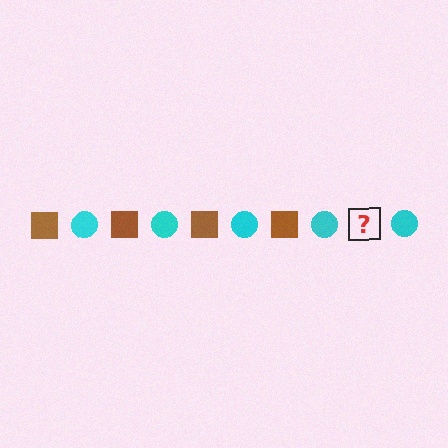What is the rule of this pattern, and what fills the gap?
The rule is that the pattern alternates between brown square and cyan circle. The gap should be filled with a brown square.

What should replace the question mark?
The question mark should be replaced with a brown square.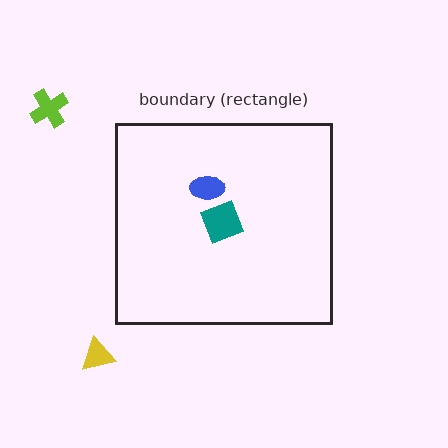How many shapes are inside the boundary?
2 inside, 2 outside.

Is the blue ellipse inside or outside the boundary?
Inside.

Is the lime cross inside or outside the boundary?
Outside.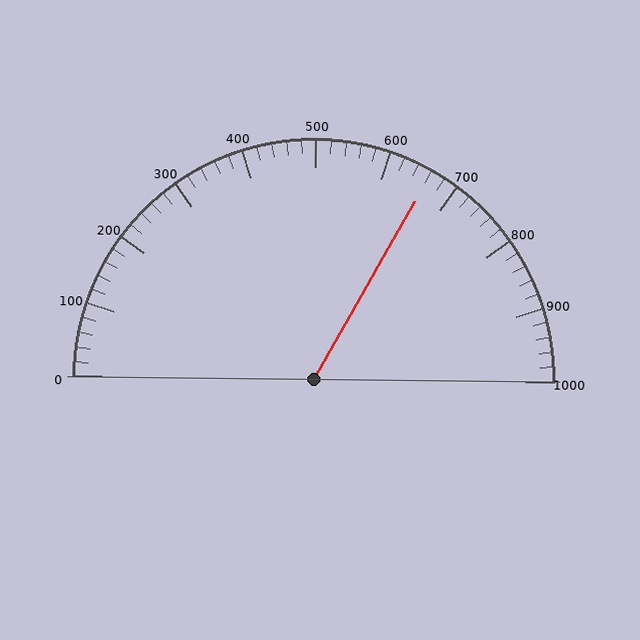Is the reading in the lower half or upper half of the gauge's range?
The reading is in the upper half of the range (0 to 1000).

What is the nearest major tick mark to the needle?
The nearest major tick mark is 700.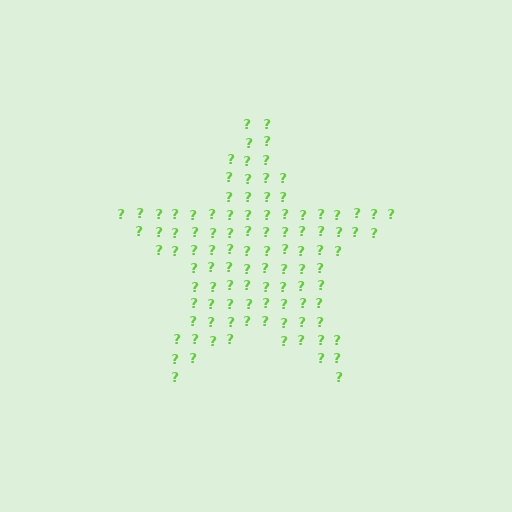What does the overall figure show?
The overall figure shows a star.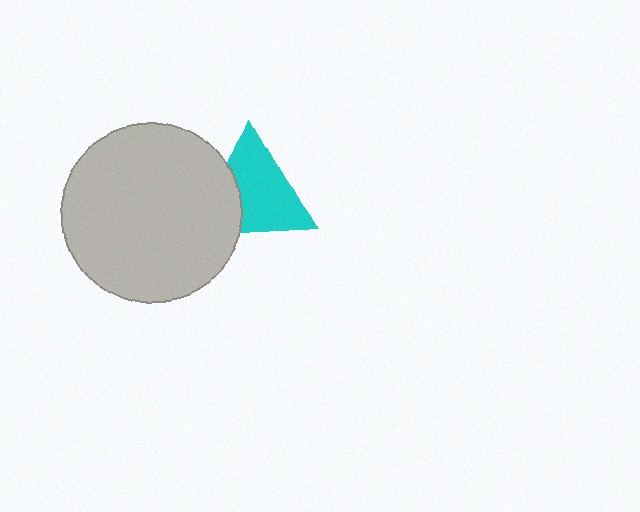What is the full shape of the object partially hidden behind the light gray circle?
The partially hidden object is a cyan triangle.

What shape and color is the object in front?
The object in front is a light gray circle.